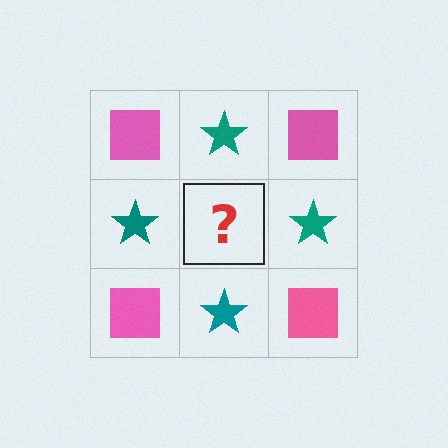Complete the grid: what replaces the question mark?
The question mark should be replaced with a pink square.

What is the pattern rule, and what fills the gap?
The rule is that it alternates pink square and teal star in a checkerboard pattern. The gap should be filled with a pink square.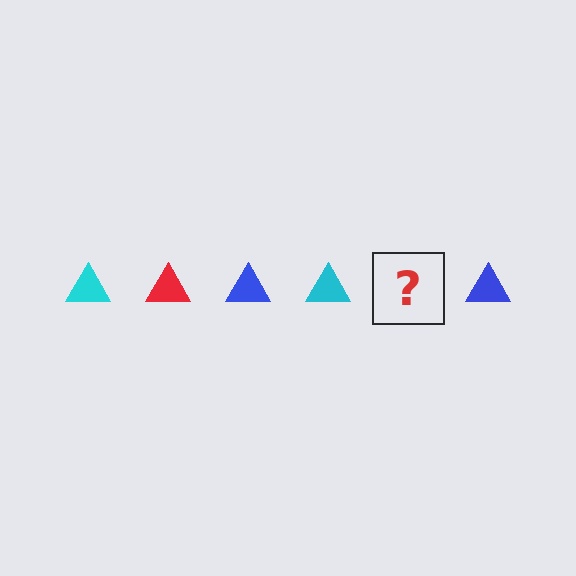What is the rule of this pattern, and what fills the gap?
The rule is that the pattern cycles through cyan, red, blue triangles. The gap should be filled with a red triangle.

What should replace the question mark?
The question mark should be replaced with a red triangle.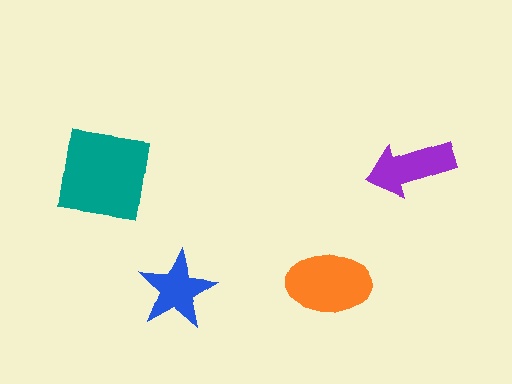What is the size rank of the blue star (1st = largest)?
4th.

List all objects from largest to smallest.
The teal square, the orange ellipse, the purple arrow, the blue star.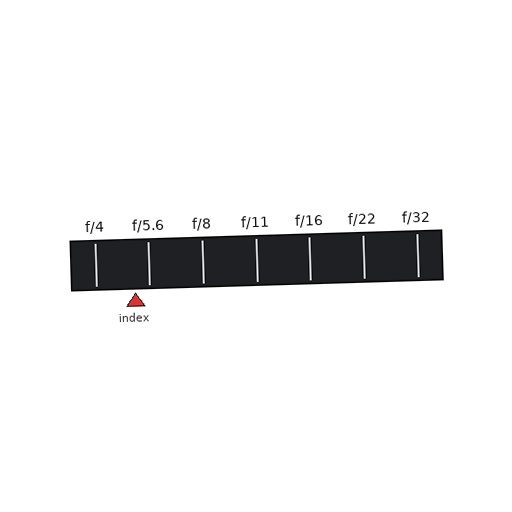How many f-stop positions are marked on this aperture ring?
There are 7 f-stop positions marked.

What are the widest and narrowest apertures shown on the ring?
The widest aperture shown is f/4 and the narrowest is f/32.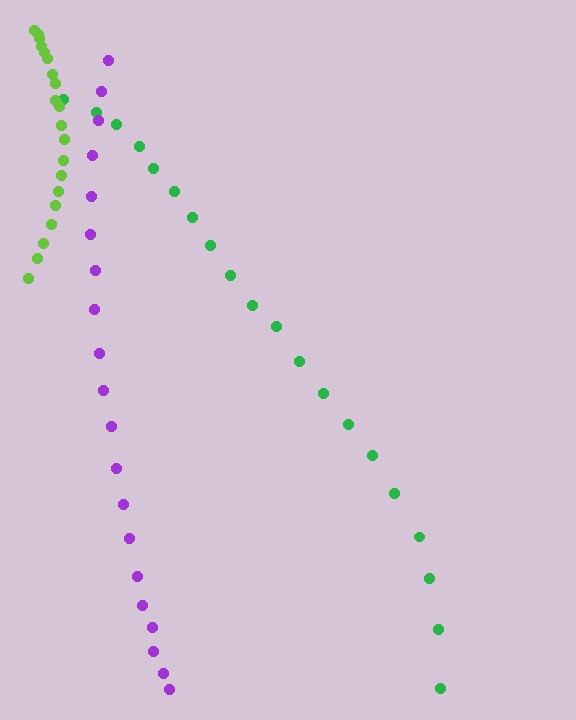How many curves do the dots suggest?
There are 3 distinct paths.